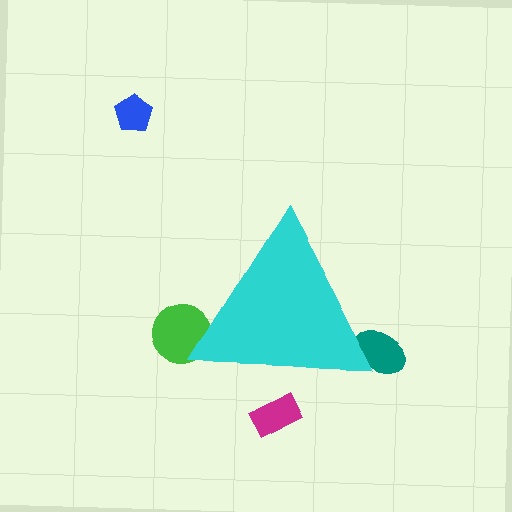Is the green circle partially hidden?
Yes, the green circle is partially hidden behind the cyan triangle.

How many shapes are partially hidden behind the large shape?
3 shapes are partially hidden.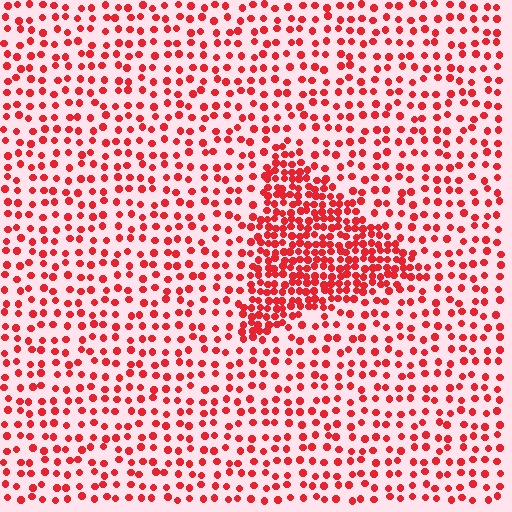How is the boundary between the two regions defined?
The boundary is defined by a change in element density (approximately 2.4x ratio). All elements are the same color, size, and shape.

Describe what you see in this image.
The image contains small red elements arranged at two different densities. A triangle-shaped region is visible where the elements are more densely packed than the surrounding area.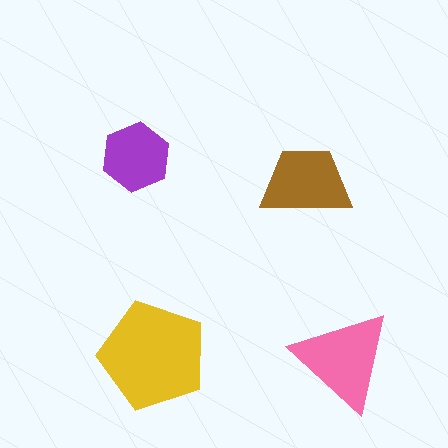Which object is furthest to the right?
The pink triangle is rightmost.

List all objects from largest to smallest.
The yellow pentagon, the pink triangle, the brown trapezoid, the purple hexagon.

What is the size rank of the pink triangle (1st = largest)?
2nd.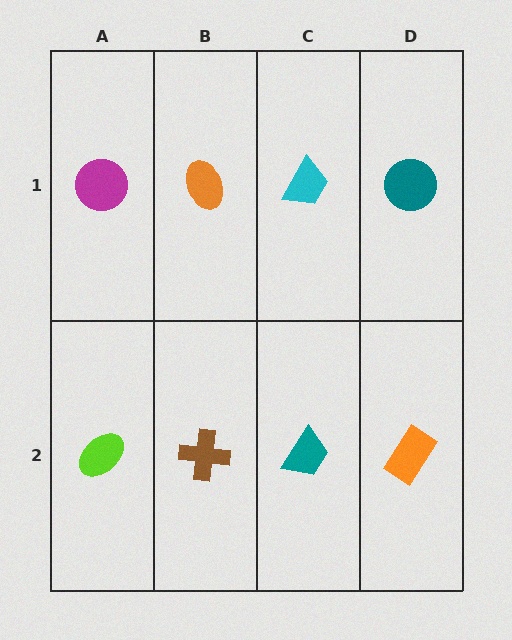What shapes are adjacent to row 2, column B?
An orange ellipse (row 1, column B), a lime ellipse (row 2, column A), a teal trapezoid (row 2, column C).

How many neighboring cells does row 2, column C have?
3.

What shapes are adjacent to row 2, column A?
A magenta circle (row 1, column A), a brown cross (row 2, column B).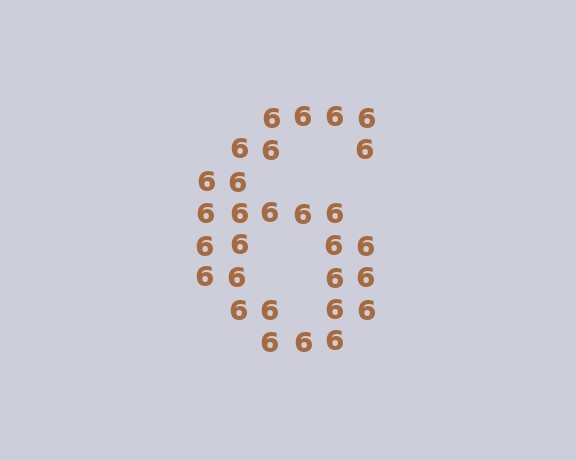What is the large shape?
The large shape is the digit 6.